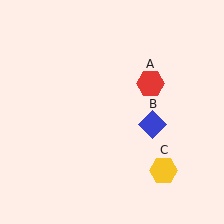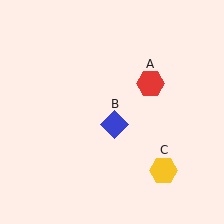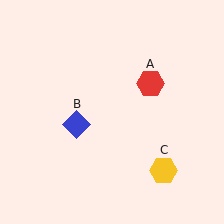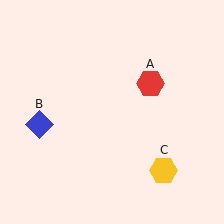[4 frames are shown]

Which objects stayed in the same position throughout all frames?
Red hexagon (object A) and yellow hexagon (object C) remained stationary.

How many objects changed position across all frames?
1 object changed position: blue diamond (object B).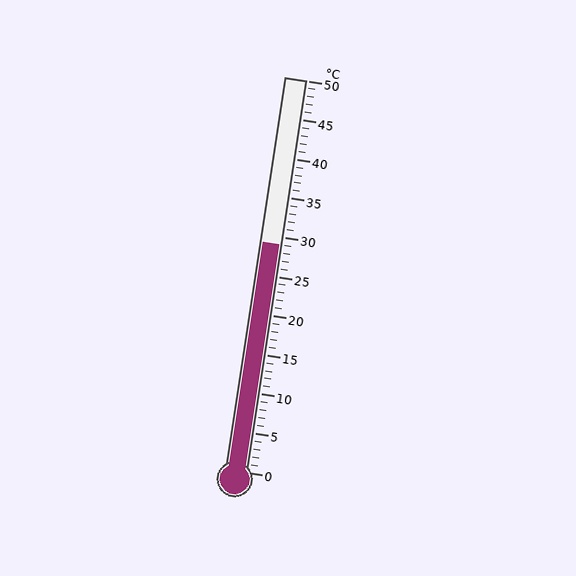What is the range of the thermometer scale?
The thermometer scale ranges from 0°C to 50°C.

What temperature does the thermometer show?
The thermometer shows approximately 29°C.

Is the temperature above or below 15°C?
The temperature is above 15°C.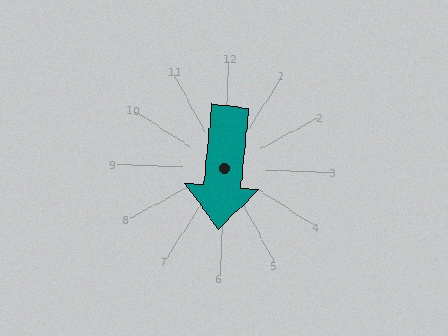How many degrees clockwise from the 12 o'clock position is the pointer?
Approximately 184 degrees.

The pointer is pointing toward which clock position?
Roughly 6 o'clock.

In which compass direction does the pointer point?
South.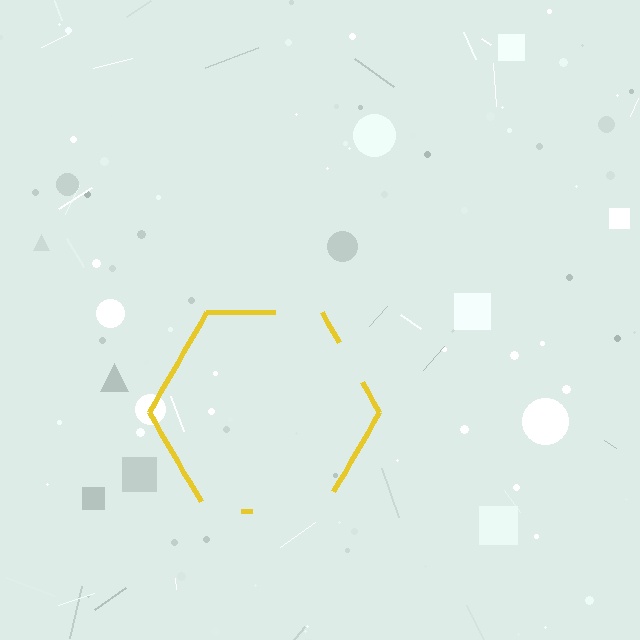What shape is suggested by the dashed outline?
The dashed outline suggests a hexagon.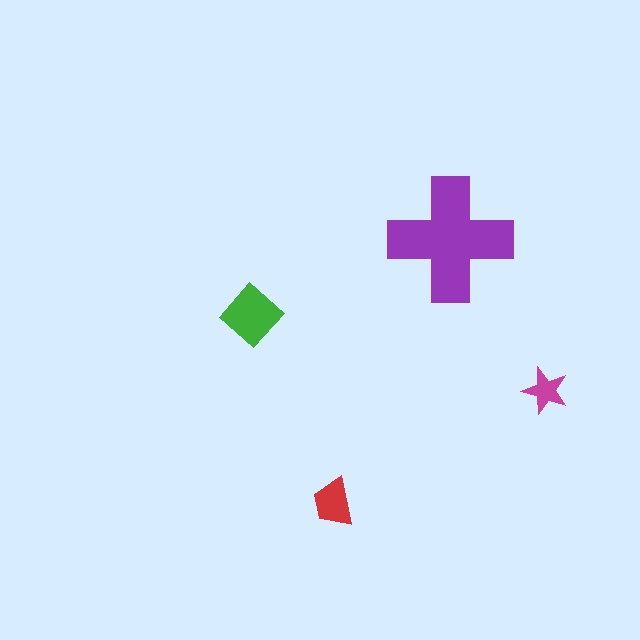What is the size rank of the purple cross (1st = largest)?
1st.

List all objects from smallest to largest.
The magenta star, the red trapezoid, the green diamond, the purple cross.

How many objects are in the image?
There are 4 objects in the image.